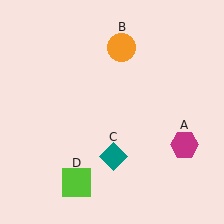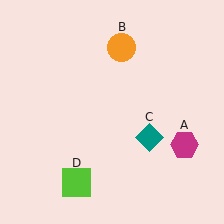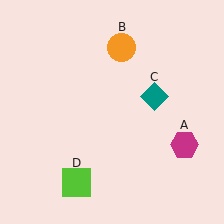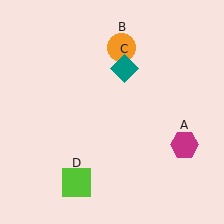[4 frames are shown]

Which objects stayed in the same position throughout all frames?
Magenta hexagon (object A) and orange circle (object B) and lime square (object D) remained stationary.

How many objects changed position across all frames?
1 object changed position: teal diamond (object C).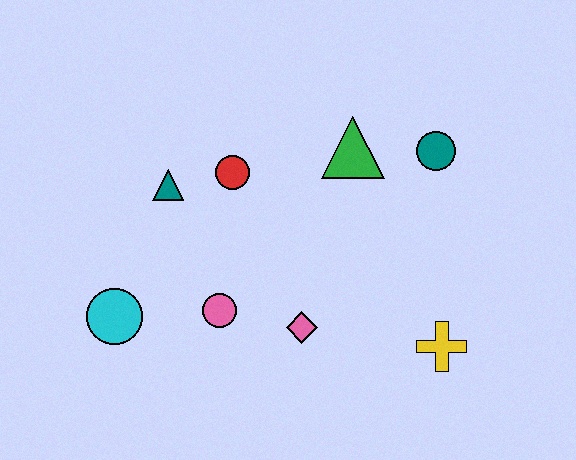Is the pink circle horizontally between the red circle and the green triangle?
No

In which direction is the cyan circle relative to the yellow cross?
The cyan circle is to the left of the yellow cross.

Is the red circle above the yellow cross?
Yes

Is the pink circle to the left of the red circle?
Yes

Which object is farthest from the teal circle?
The cyan circle is farthest from the teal circle.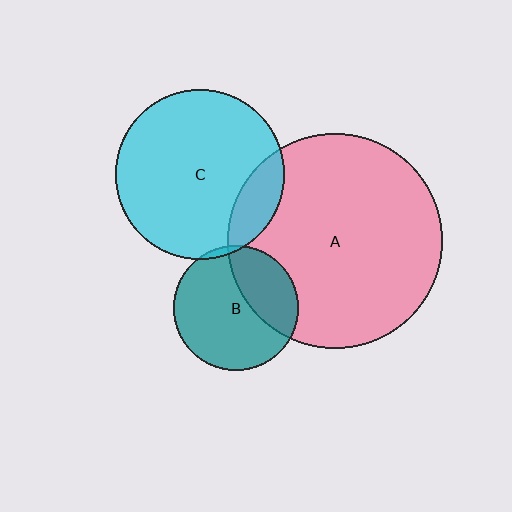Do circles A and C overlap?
Yes.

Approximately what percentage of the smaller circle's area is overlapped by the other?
Approximately 15%.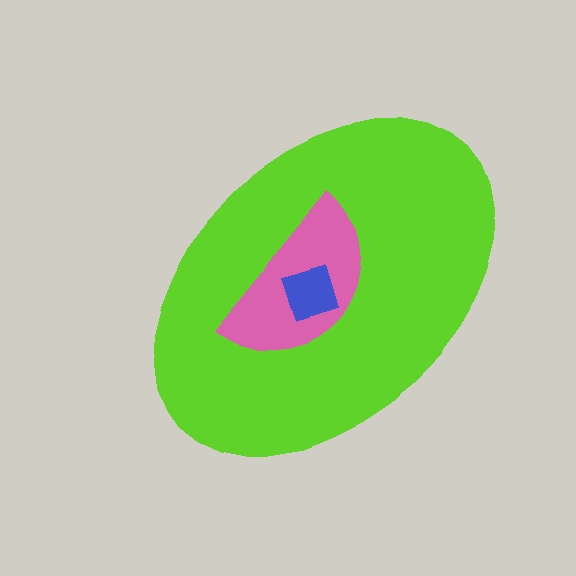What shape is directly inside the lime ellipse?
The pink semicircle.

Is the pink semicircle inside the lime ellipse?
Yes.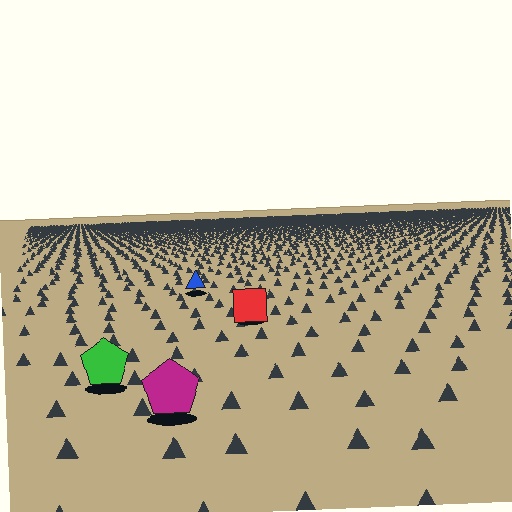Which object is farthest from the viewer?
The blue triangle is farthest from the viewer. It appears smaller and the ground texture around it is denser.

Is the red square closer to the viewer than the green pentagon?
No. The green pentagon is closer — you can tell from the texture gradient: the ground texture is coarser near it.